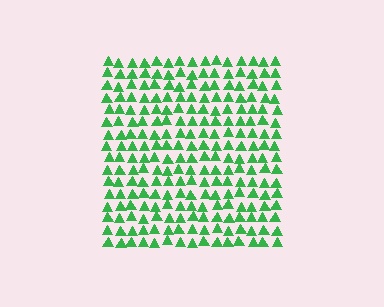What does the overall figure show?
The overall figure shows a square.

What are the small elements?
The small elements are triangles.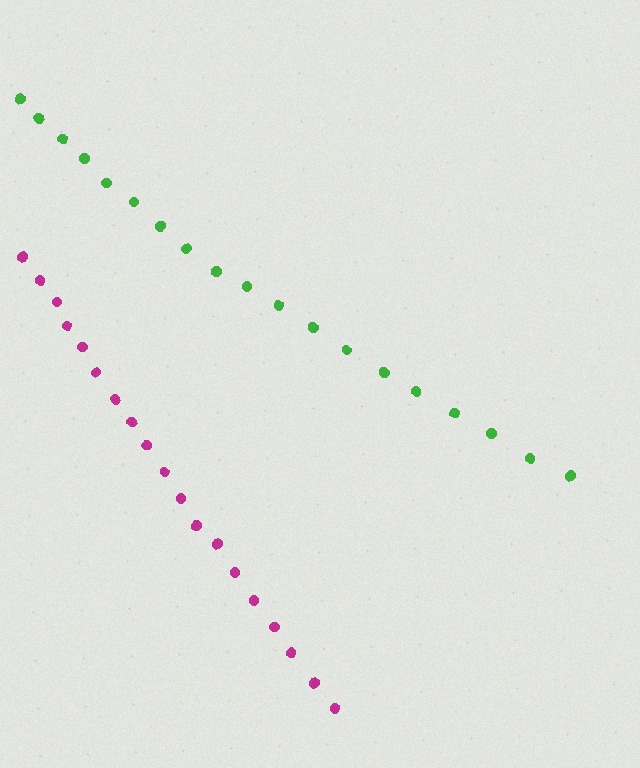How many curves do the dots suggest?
There are 2 distinct paths.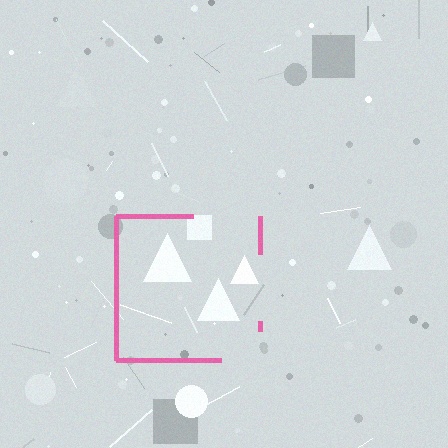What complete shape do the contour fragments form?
The contour fragments form a square.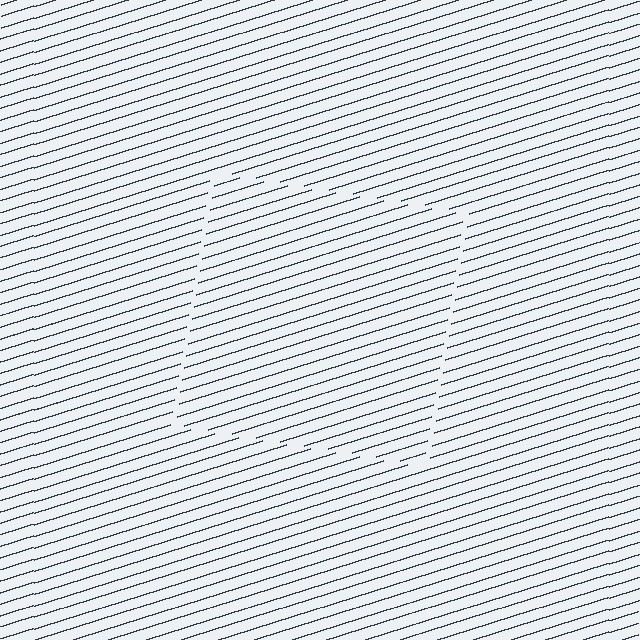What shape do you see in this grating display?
An illusory square. The interior of the shape contains the same grating, shifted by half a period — the contour is defined by the phase discontinuity where line-ends from the inner and outer gratings abut.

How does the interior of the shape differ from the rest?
The interior of the shape contains the same grating, shifted by half a period — the contour is defined by the phase discontinuity where line-ends from the inner and outer gratings abut.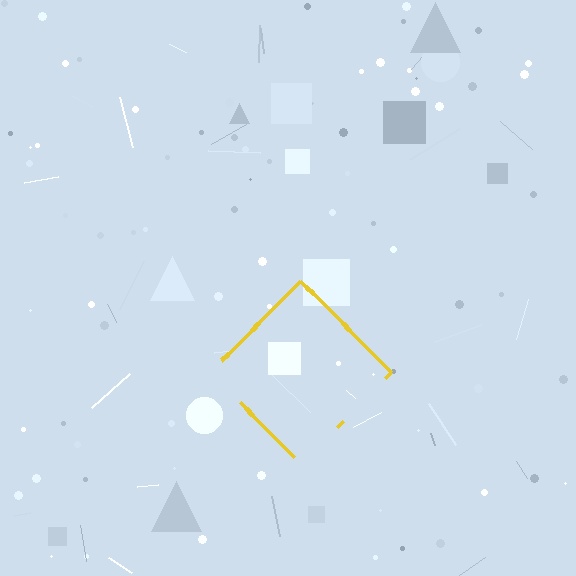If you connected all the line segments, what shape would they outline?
They would outline a diamond.